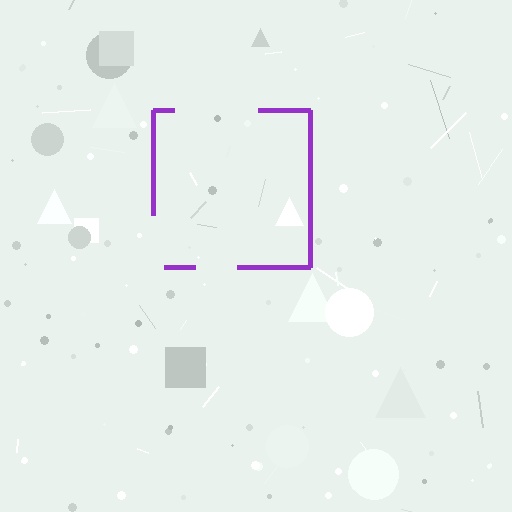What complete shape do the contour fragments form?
The contour fragments form a square.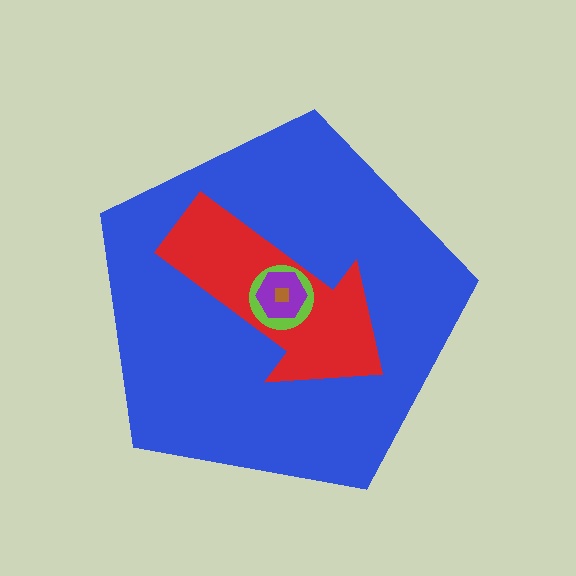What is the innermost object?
The brown square.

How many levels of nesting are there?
5.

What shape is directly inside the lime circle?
The purple hexagon.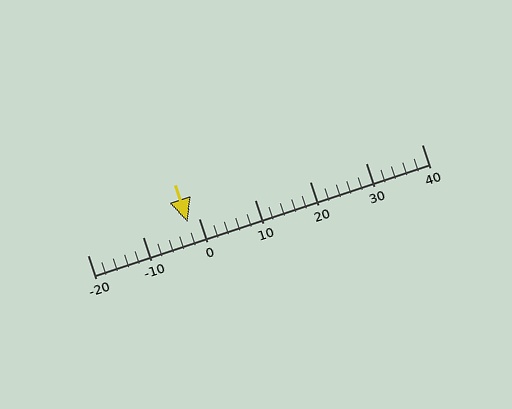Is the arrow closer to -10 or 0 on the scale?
The arrow is closer to 0.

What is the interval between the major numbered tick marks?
The major tick marks are spaced 10 units apart.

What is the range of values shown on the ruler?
The ruler shows values from -20 to 40.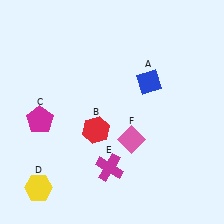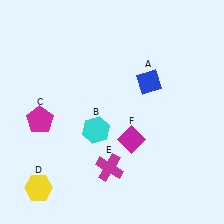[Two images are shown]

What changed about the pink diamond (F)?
In Image 1, F is pink. In Image 2, it changed to magenta.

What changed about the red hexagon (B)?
In Image 1, B is red. In Image 2, it changed to cyan.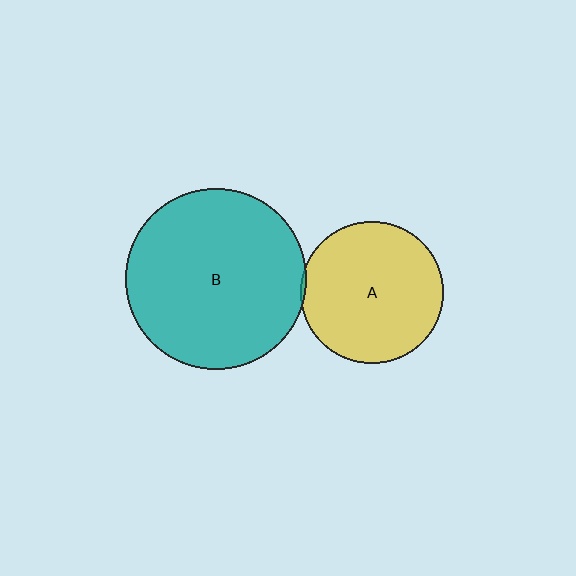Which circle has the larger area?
Circle B (teal).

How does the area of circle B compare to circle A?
Approximately 1.6 times.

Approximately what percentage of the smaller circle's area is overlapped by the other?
Approximately 5%.